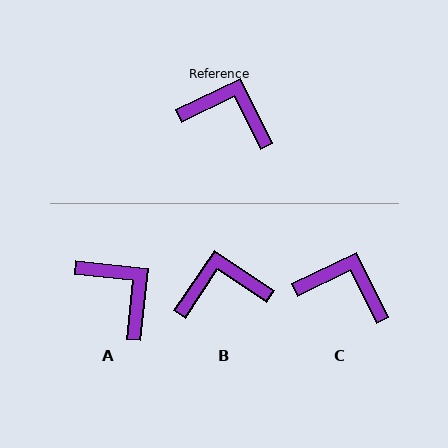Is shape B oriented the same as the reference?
No, it is off by about 30 degrees.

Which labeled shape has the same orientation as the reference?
C.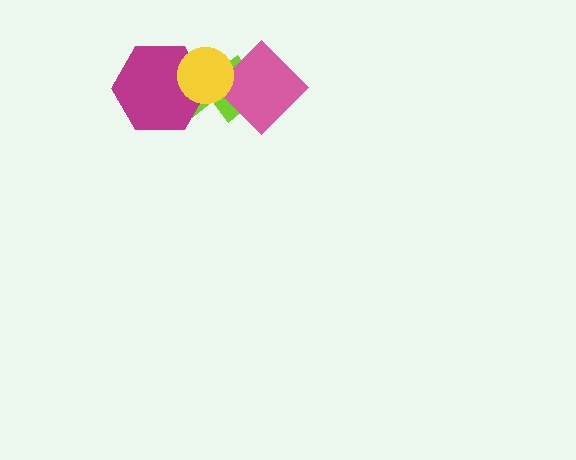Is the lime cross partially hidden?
Yes, it is partially covered by another shape.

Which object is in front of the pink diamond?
The yellow circle is in front of the pink diamond.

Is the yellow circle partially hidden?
No, no other shape covers it.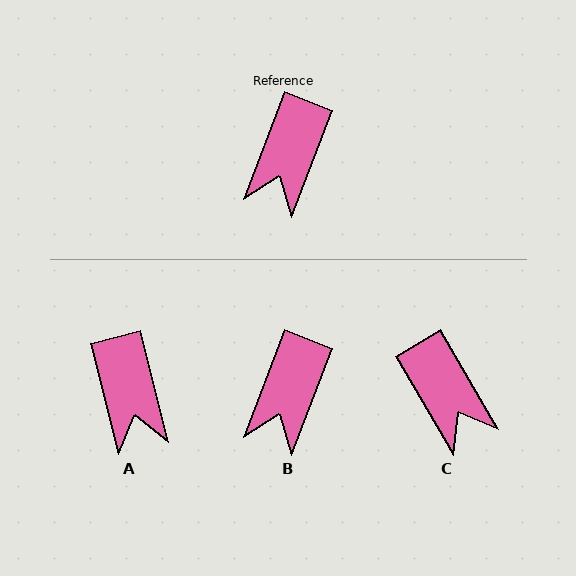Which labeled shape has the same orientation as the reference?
B.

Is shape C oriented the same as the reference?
No, it is off by about 51 degrees.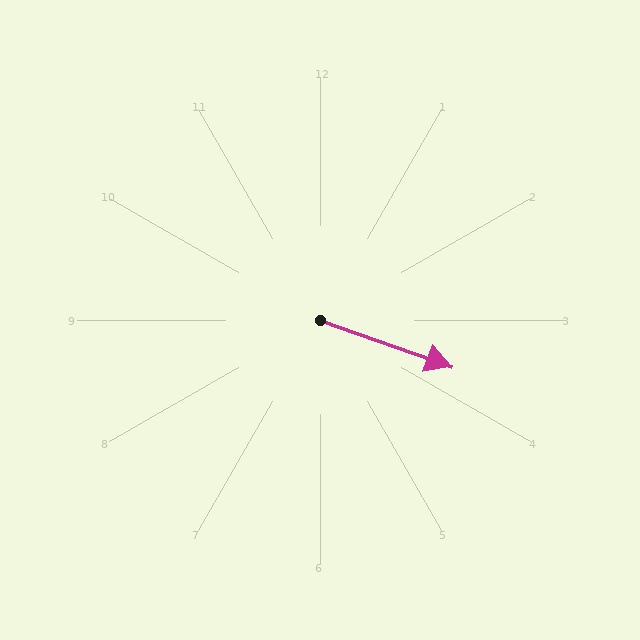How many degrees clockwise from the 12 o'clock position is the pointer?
Approximately 109 degrees.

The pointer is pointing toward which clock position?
Roughly 4 o'clock.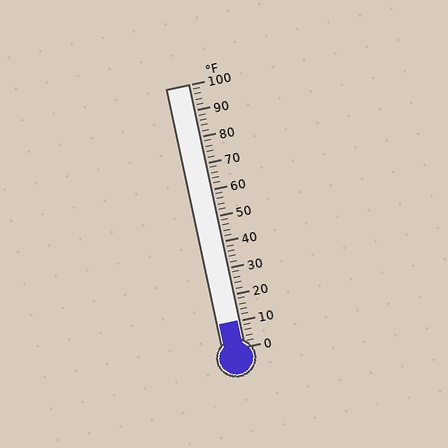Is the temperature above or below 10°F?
The temperature is at 10°F.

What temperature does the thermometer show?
The thermometer shows approximately 10°F.